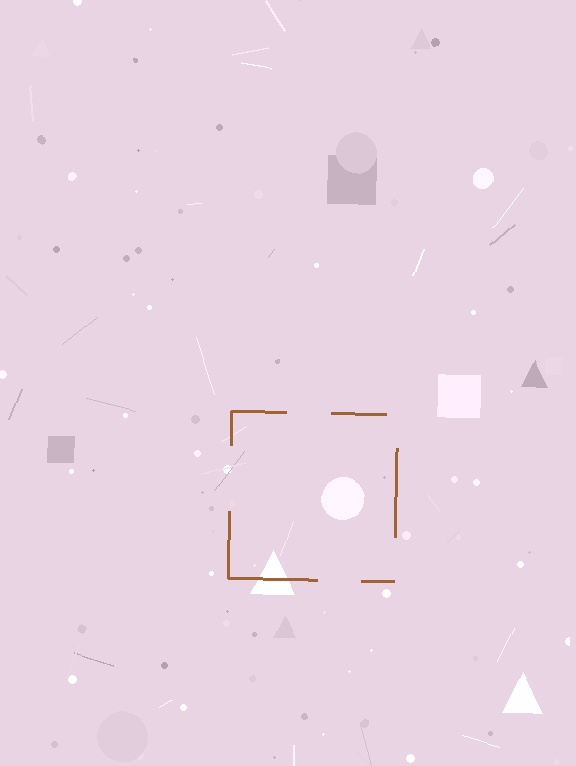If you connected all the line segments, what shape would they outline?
They would outline a square.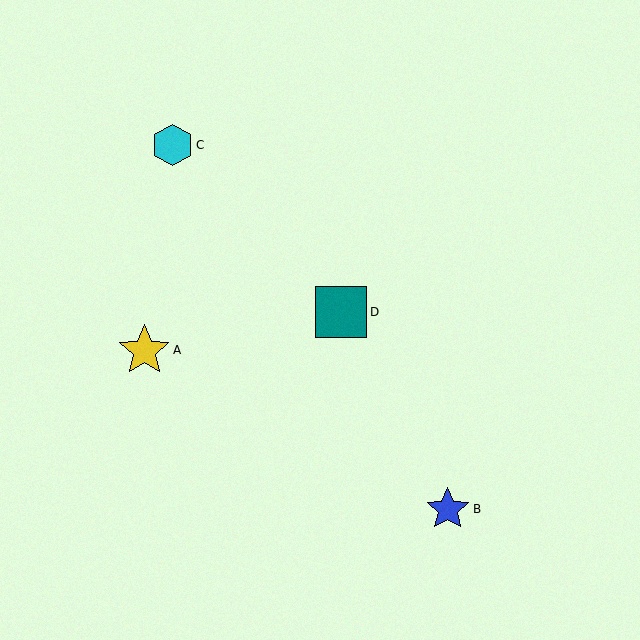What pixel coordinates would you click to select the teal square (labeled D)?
Click at (341, 312) to select the teal square D.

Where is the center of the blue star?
The center of the blue star is at (448, 510).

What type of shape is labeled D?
Shape D is a teal square.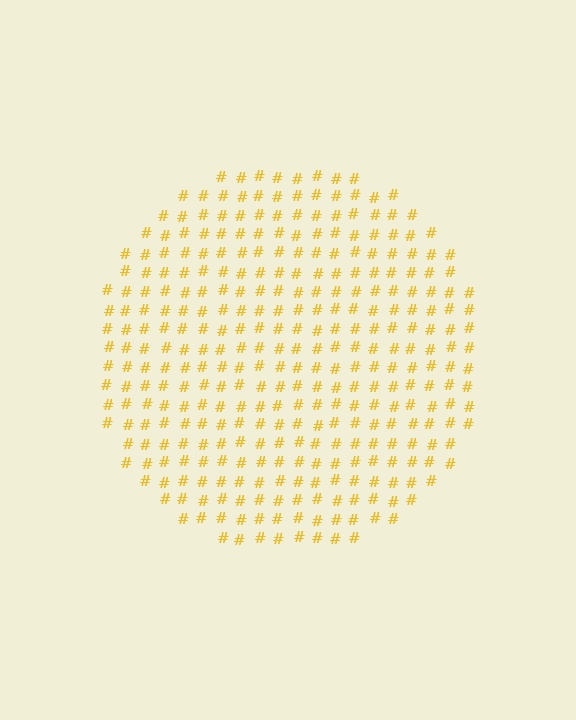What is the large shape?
The large shape is a circle.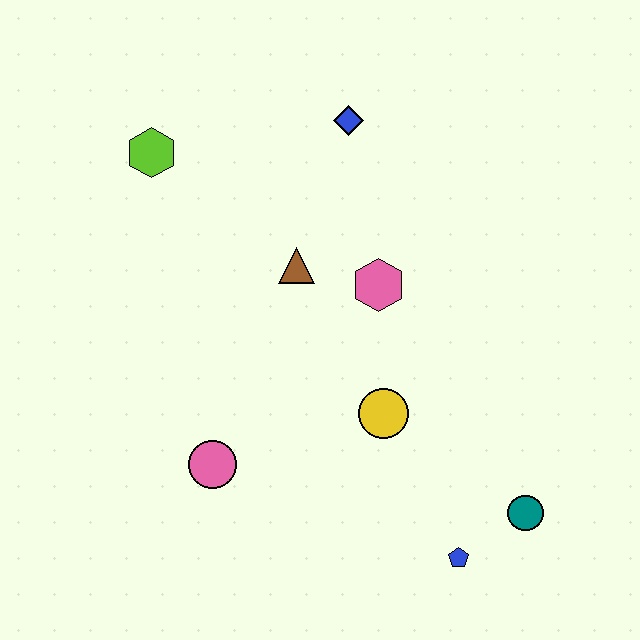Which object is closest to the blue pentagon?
The teal circle is closest to the blue pentagon.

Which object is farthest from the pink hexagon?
The blue pentagon is farthest from the pink hexagon.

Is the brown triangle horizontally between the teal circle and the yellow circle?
No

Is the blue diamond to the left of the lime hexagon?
No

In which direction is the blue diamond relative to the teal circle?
The blue diamond is above the teal circle.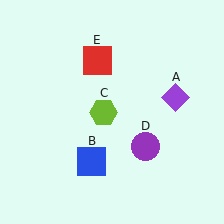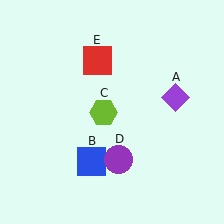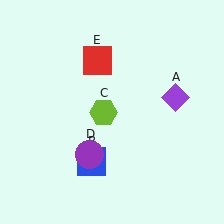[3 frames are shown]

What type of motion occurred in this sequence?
The purple circle (object D) rotated clockwise around the center of the scene.